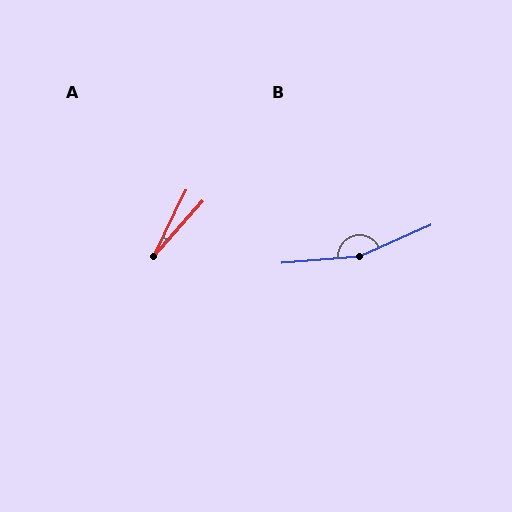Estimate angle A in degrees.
Approximately 16 degrees.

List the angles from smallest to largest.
A (16°), B (161°).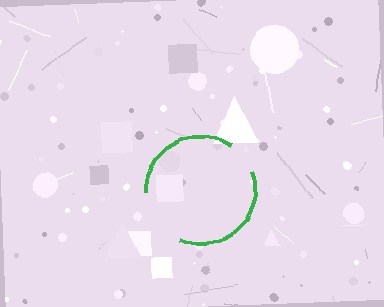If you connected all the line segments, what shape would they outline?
They would outline a circle.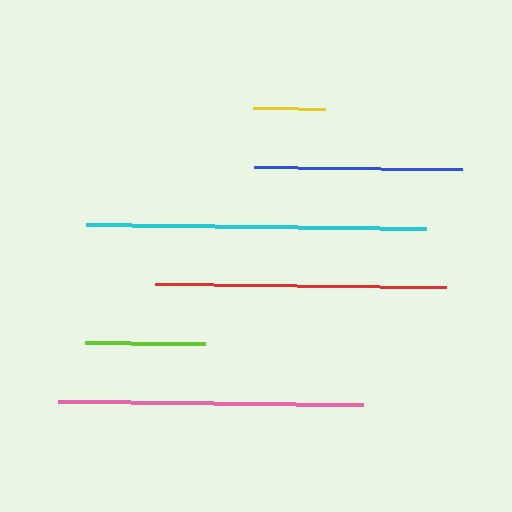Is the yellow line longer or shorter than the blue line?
The blue line is longer than the yellow line.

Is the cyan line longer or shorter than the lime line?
The cyan line is longer than the lime line.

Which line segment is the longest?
The cyan line is the longest at approximately 339 pixels.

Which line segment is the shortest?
The yellow line is the shortest at approximately 72 pixels.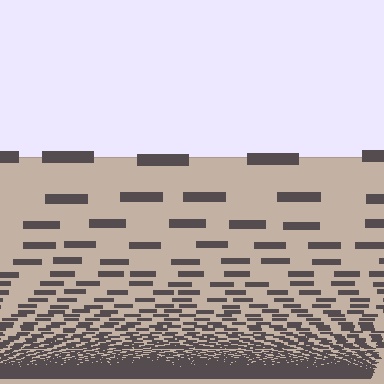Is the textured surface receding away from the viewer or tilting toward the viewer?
The surface appears to tilt toward the viewer. Texture elements get larger and sparser toward the top.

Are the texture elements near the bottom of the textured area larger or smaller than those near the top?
Smaller. The gradient is inverted — elements near the bottom are smaller and denser.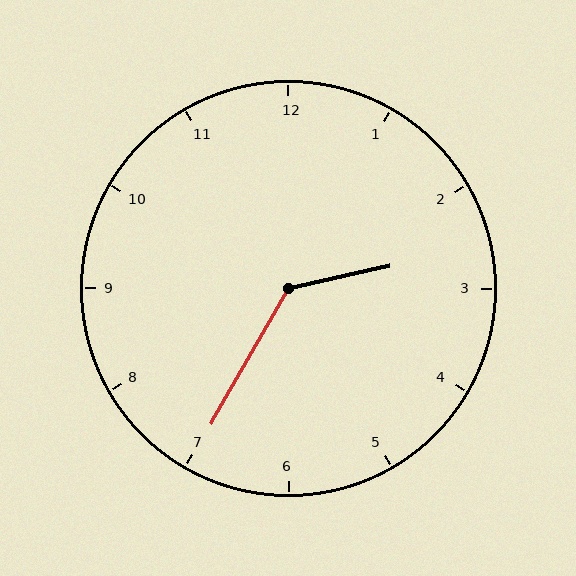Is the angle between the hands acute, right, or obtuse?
It is obtuse.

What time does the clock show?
2:35.